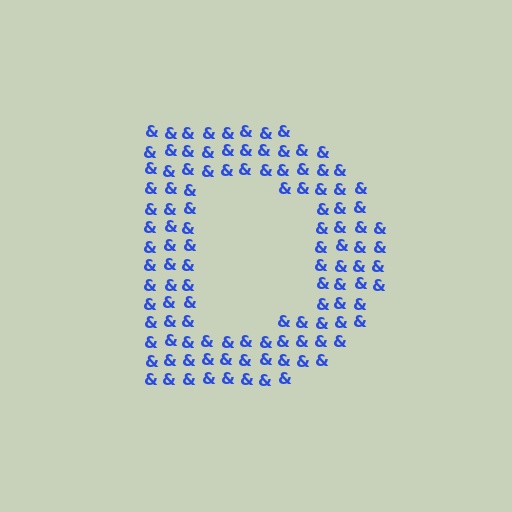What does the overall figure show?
The overall figure shows the letter D.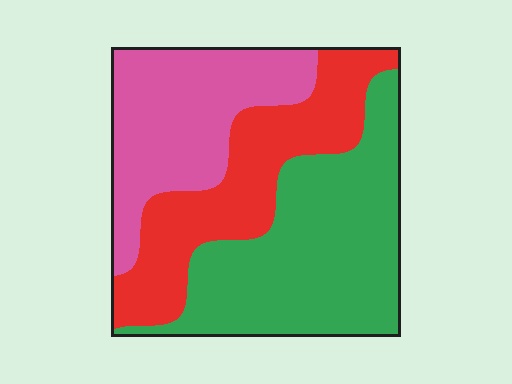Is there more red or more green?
Green.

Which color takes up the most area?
Green, at roughly 40%.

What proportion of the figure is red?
Red takes up about one quarter (1/4) of the figure.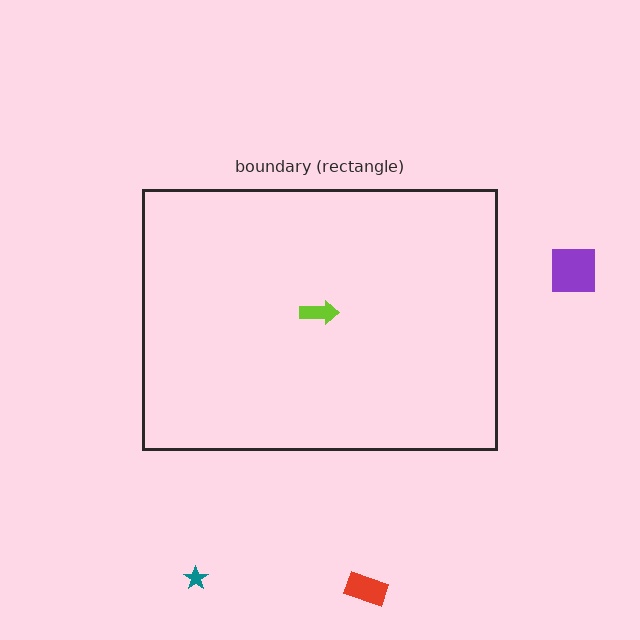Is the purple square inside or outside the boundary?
Outside.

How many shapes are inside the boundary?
1 inside, 3 outside.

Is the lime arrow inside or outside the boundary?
Inside.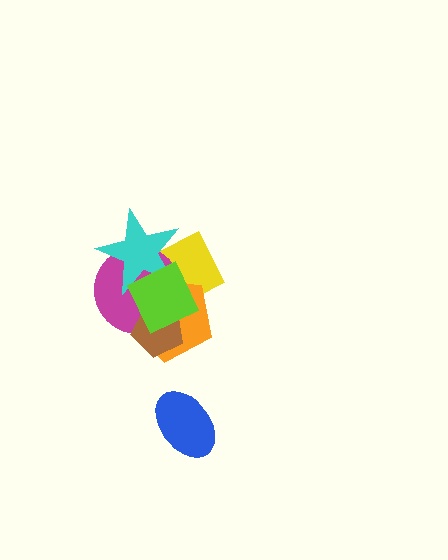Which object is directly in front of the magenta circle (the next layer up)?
The cyan star is directly in front of the magenta circle.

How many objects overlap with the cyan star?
4 objects overlap with the cyan star.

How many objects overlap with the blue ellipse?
0 objects overlap with the blue ellipse.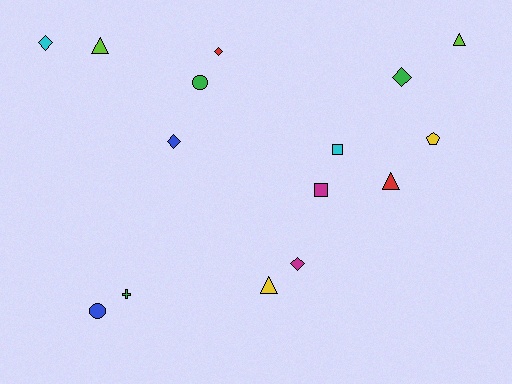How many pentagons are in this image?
There is 1 pentagon.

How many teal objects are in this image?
There are no teal objects.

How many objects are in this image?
There are 15 objects.